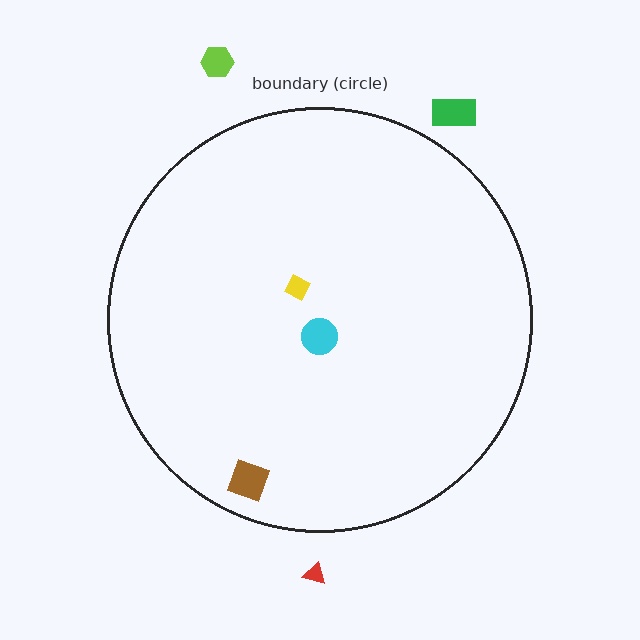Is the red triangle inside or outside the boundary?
Outside.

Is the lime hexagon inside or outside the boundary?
Outside.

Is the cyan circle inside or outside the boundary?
Inside.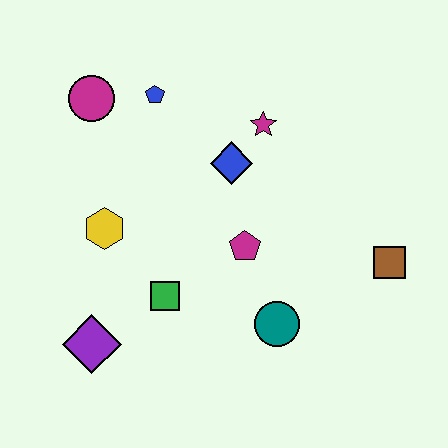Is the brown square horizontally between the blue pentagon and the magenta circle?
No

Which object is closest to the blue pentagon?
The magenta circle is closest to the blue pentagon.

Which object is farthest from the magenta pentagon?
The magenta circle is farthest from the magenta pentagon.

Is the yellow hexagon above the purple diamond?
Yes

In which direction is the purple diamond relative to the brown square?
The purple diamond is to the left of the brown square.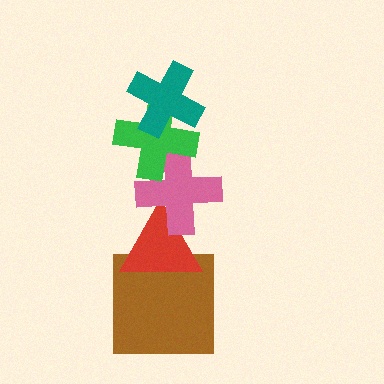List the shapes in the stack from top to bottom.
From top to bottom: the teal cross, the green cross, the pink cross, the red triangle, the brown square.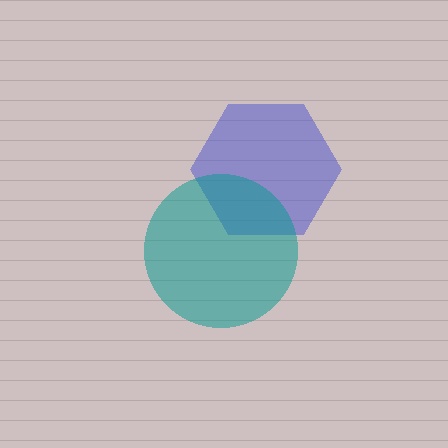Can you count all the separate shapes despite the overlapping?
Yes, there are 2 separate shapes.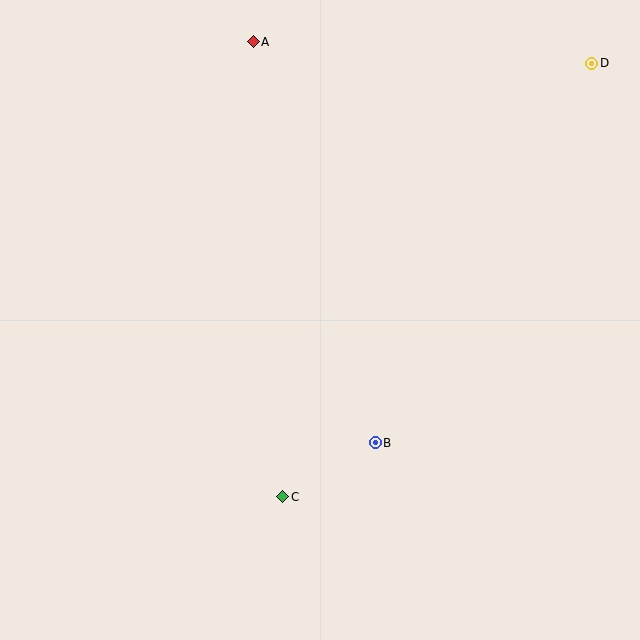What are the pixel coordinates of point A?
Point A is at (253, 42).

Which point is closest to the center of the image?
Point B at (375, 443) is closest to the center.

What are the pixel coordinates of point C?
Point C is at (283, 497).